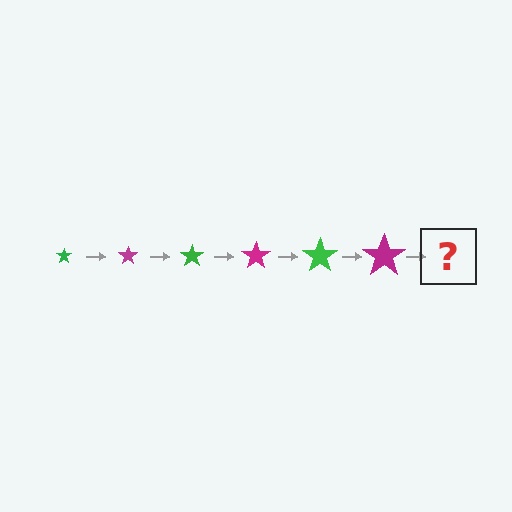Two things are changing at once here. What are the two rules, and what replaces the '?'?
The two rules are that the star grows larger each step and the color cycles through green and magenta. The '?' should be a green star, larger than the previous one.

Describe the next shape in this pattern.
It should be a green star, larger than the previous one.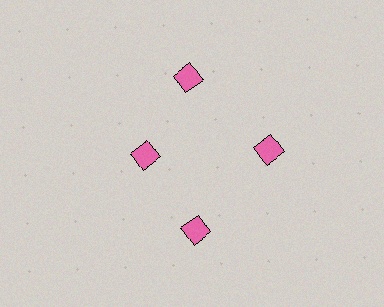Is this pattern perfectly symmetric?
No. The 4 pink diamonds are arranged in a ring, but one element near the 9 o'clock position is pulled inward toward the center, breaking the 4-fold rotational symmetry.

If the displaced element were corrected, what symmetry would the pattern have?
It would have 4-fold rotational symmetry — the pattern would map onto itself every 90 degrees.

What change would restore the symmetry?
The symmetry would be restored by moving it outward, back onto the ring so that all 4 diamonds sit at equal angles and equal distance from the center.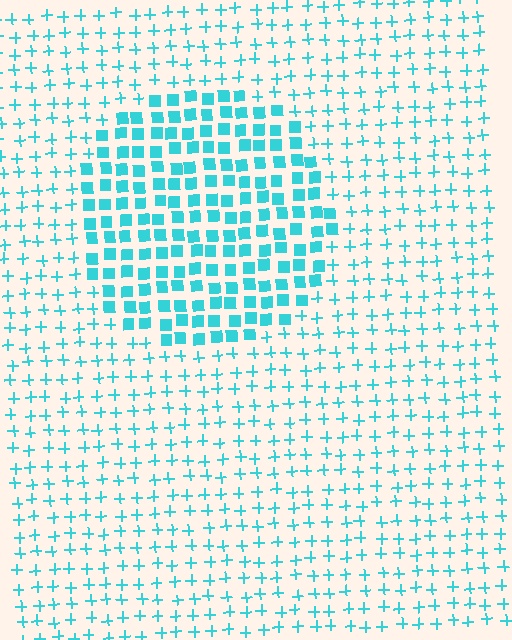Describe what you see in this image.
The image is filled with small cyan elements arranged in a uniform grid. A circle-shaped region contains squares, while the surrounding area contains plus signs. The boundary is defined purely by the change in element shape.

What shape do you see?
I see a circle.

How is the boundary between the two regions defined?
The boundary is defined by a change in element shape: squares inside vs. plus signs outside. All elements share the same color and spacing.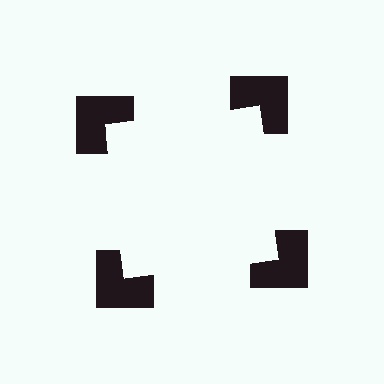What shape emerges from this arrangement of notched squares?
An illusory square — its edges are inferred from the aligned wedge cuts in the notched squares, not physically drawn.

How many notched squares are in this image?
There are 4 — one at each vertex of the illusory square.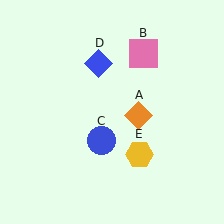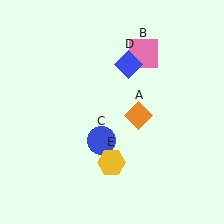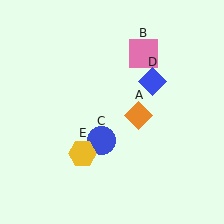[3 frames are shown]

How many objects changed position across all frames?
2 objects changed position: blue diamond (object D), yellow hexagon (object E).